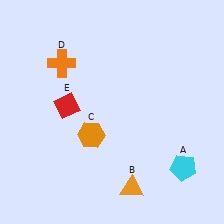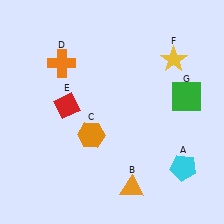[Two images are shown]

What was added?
A yellow star (F), a green square (G) were added in Image 2.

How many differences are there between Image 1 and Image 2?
There are 2 differences between the two images.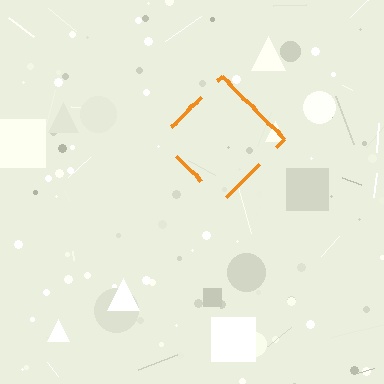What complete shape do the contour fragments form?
The contour fragments form a diamond.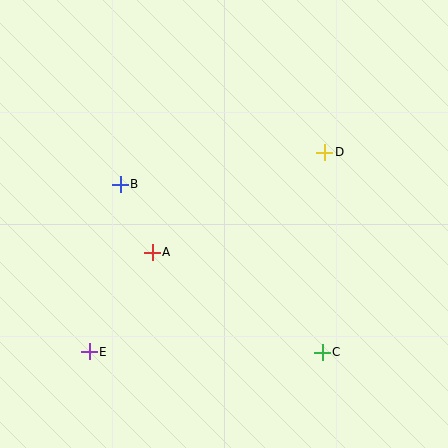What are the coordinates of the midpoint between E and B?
The midpoint between E and B is at (105, 268).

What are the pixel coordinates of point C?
Point C is at (322, 352).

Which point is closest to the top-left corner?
Point B is closest to the top-left corner.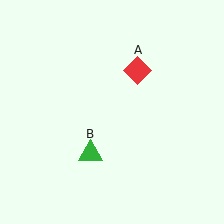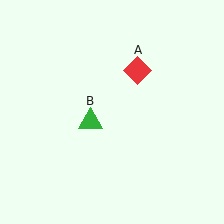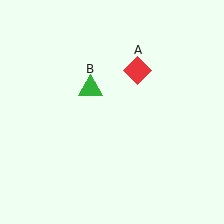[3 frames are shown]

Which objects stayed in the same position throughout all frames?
Red diamond (object A) remained stationary.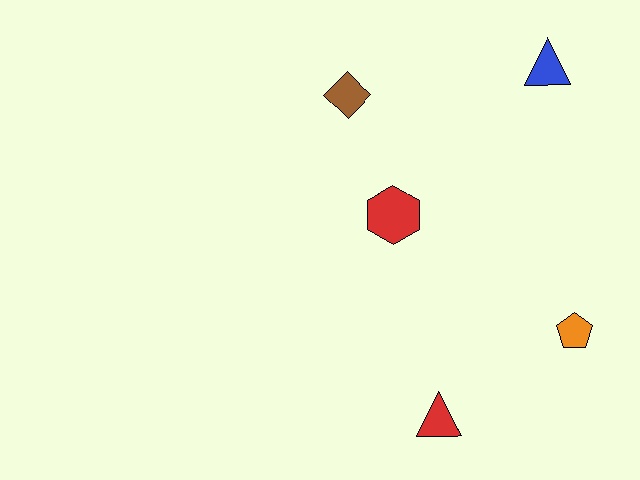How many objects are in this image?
There are 5 objects.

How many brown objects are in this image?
There is 1 brown object.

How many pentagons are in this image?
There is 1 pentagon.